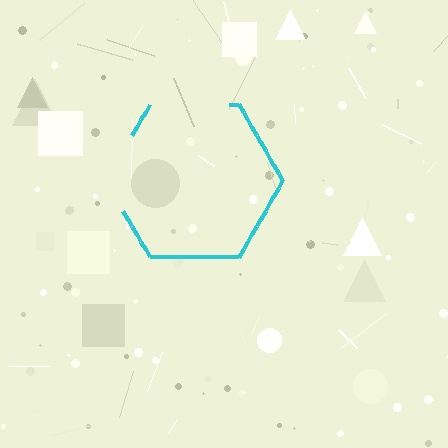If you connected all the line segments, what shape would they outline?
They would outline a hexagon.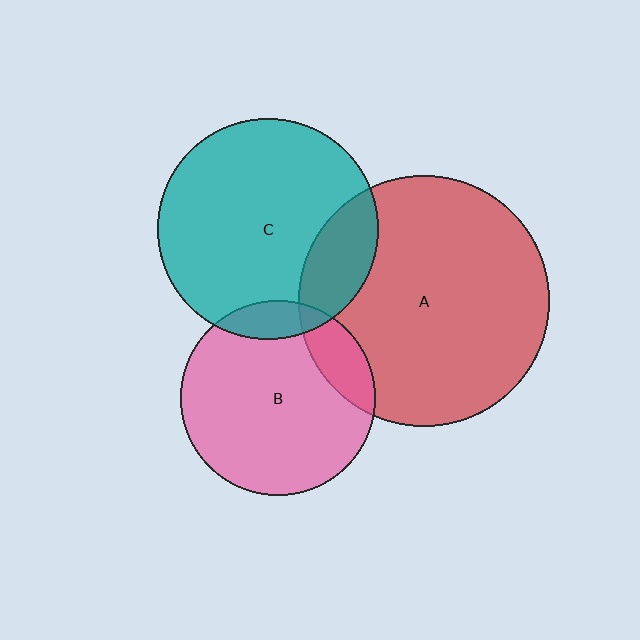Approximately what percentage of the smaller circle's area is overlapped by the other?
Approximately 20%.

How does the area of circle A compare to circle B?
Approximately 1.7 times.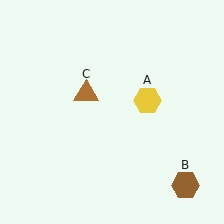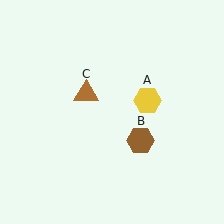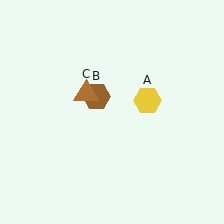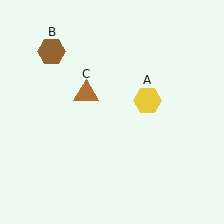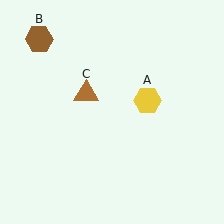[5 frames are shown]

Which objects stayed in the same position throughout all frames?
Yellow hexagon (object A) and brown triangle (object C) remained stationary.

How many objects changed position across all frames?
1 object changed position: brown hexagon (object B).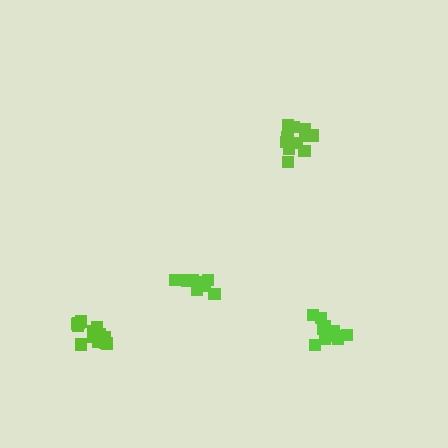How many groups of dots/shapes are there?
There are 4 groups.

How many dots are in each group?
Group 1: 9 dots, Group 2: 12 dots, Group 3: 10 dots, Group 4: 14 dots (45 total).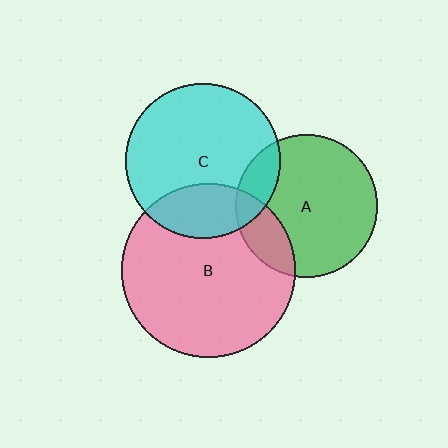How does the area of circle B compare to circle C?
Approximately 1.3 times.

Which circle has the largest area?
Circle B (pink).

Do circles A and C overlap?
Yes.